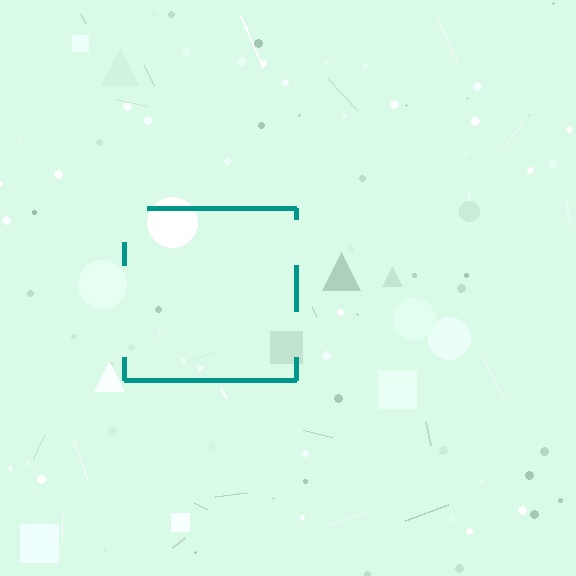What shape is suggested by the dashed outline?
The dashed outline suggests a square.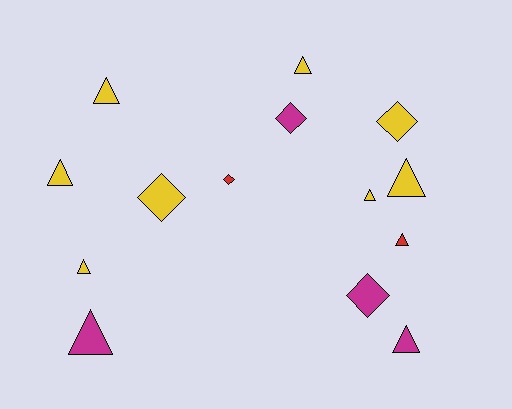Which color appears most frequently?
Yellow, with 8 objects.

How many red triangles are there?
There is 1 red triangle.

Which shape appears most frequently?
Triangle, with 9 objects.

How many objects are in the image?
There are 14 objects.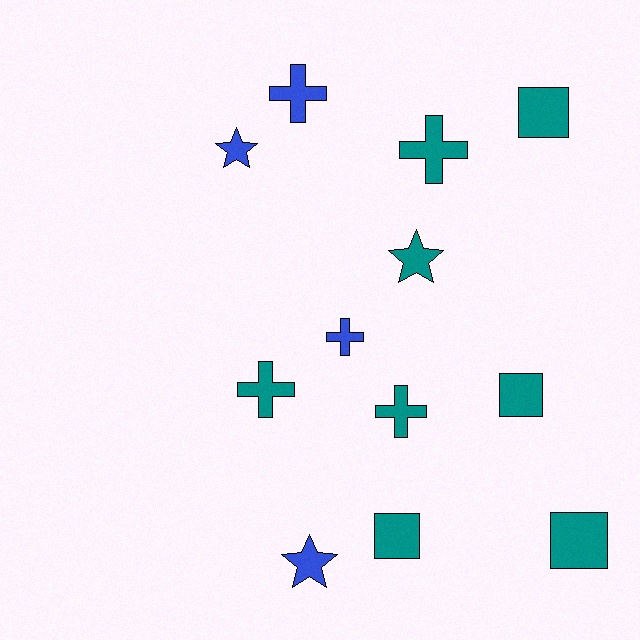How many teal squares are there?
There are 4 teal squares.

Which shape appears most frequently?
Cross, with 5 objects.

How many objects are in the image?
There are 12 objects.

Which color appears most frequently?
Teal, with 8 objects.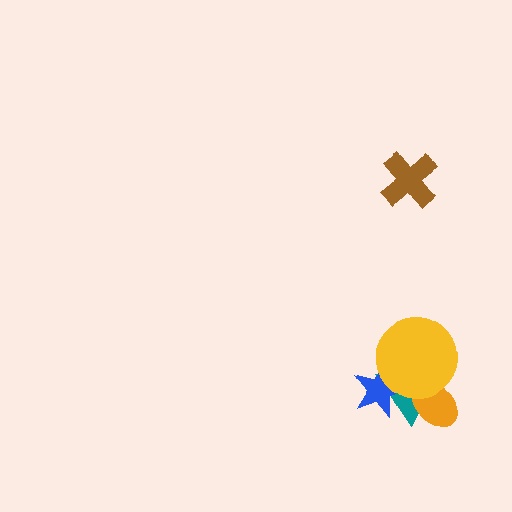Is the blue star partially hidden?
Yes, it is partially covered by another shape.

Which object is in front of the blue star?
The yellow circle is in front of the blue star.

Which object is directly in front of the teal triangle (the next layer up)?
The orange ellipse is directly in front of the teal triangle.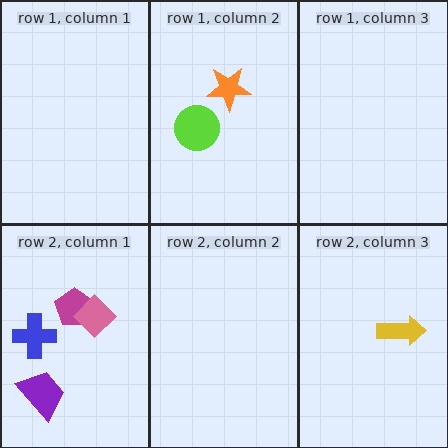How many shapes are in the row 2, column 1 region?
4.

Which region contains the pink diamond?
The row 2, column 1 region.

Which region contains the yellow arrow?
The row 2, column 3 region.